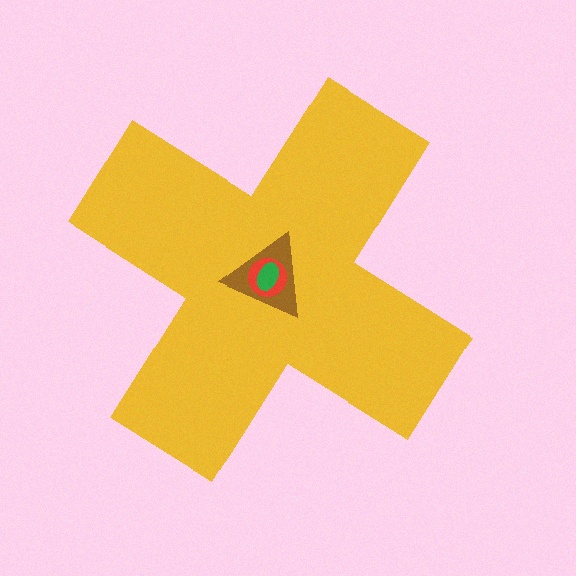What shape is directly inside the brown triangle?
The red circle.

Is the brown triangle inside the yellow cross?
Yes.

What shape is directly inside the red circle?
The green ellipse.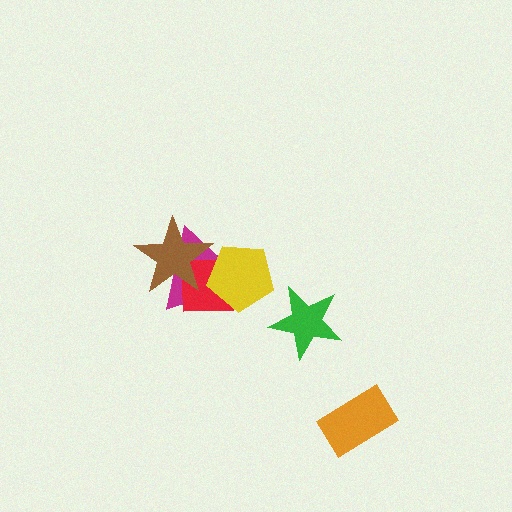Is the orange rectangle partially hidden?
No, no other shape covers it.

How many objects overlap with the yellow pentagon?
2 objects overlap with the yellow pentagon.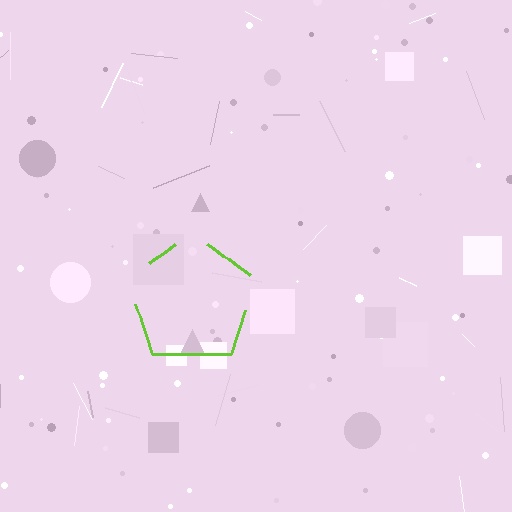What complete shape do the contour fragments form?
The contour fragments form a pentagon.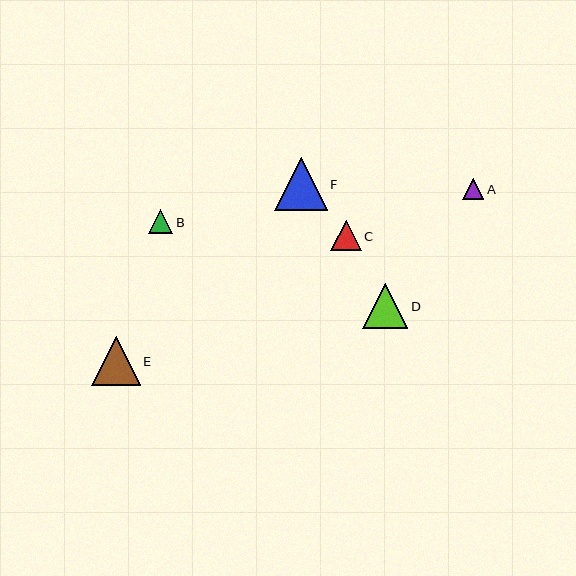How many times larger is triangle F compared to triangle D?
Triangle F is approximately 1.2 times the size of triangle D.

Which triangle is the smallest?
Triangle A is the smallest with a size of approximately 21 pixels.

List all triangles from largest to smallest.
From largest to smallest: F, E, D, C, B, A.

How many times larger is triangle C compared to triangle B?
Triangle C is approximately 1.3 times the size of triangle B.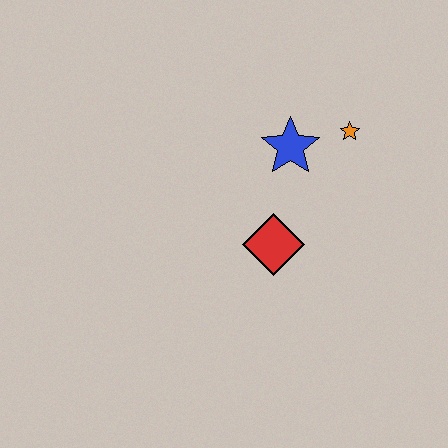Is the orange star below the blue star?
No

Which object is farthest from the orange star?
The red diamond is farthest from the orange star.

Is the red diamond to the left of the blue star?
Yes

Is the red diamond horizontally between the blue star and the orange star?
No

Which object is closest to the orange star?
The blue star is closest to the orange star.